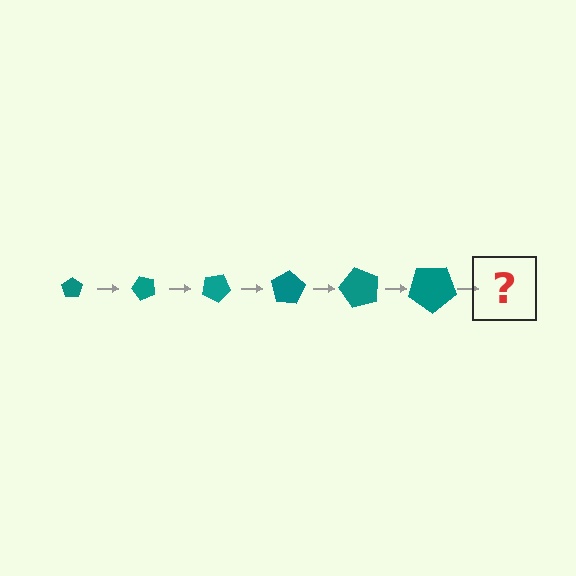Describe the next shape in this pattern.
It should be a pentagon, larger than the previous one and rotated 300 degrees from the start.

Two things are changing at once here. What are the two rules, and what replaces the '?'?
The two rules are that the pentagon grows larger each step and it rotates 50 degrees each step. The '?' should be a pentagon, larger than the previous one and rotated 300 degrees from the start.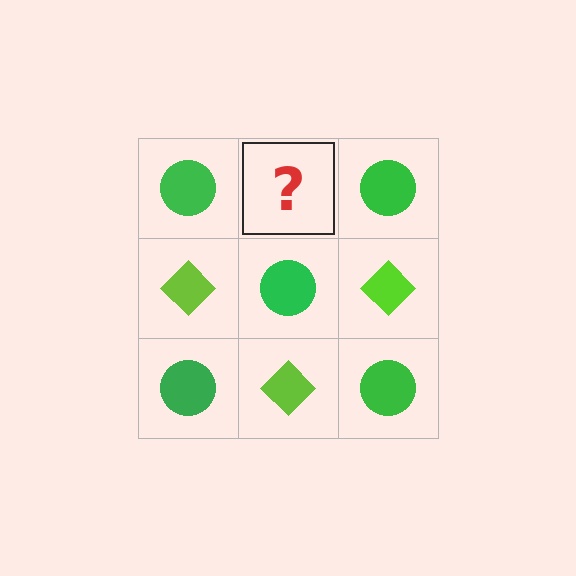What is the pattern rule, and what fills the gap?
The rule is that it alternates green circle and lime diamond in a checkerboard pattern. The gap should be filled with a lime diamond.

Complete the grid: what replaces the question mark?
The question mark should be replaced with a lime diamond.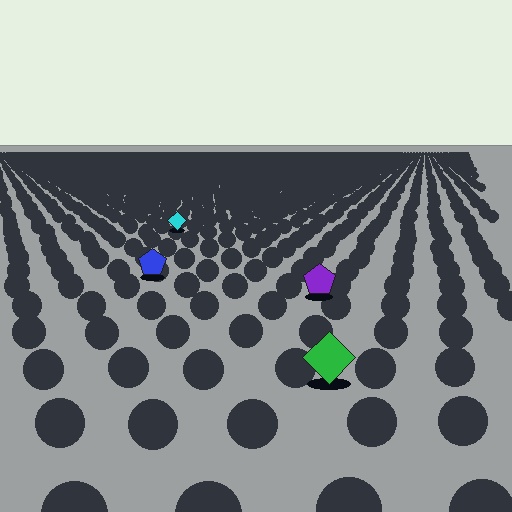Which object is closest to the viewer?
The green diamond is closest. The texture marks near it are larger and more spread out.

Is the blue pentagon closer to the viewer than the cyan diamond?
Yes. The blue pentagon is closer — you can tell from the texture gradient: the ground texture is coarser near it.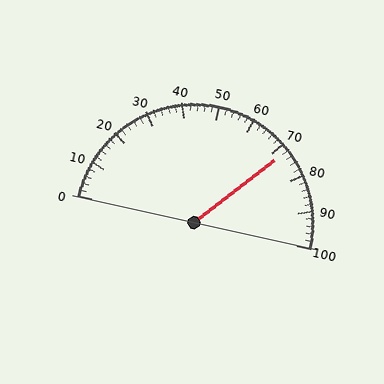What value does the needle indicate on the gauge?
The needle indicates approximately 72.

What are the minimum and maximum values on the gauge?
The gauge ranges from 0 to 100.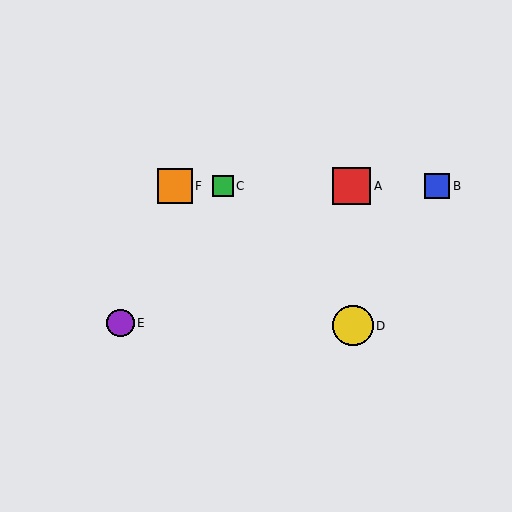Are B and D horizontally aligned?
No, B is at y≈186 and D is at y≈326.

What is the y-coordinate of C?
Object C is at y≈186.